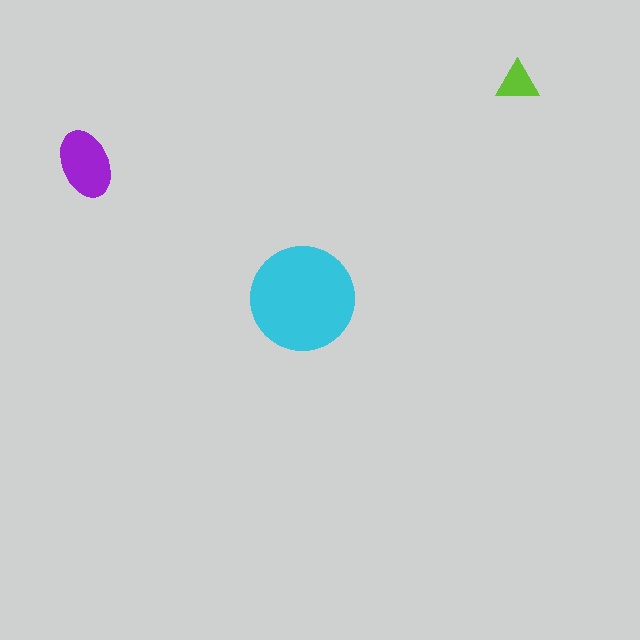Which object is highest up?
The lime triangle is topmost.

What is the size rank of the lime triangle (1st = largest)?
3rd.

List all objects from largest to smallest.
The cyan circle, the purple ellipse, the lime triangle.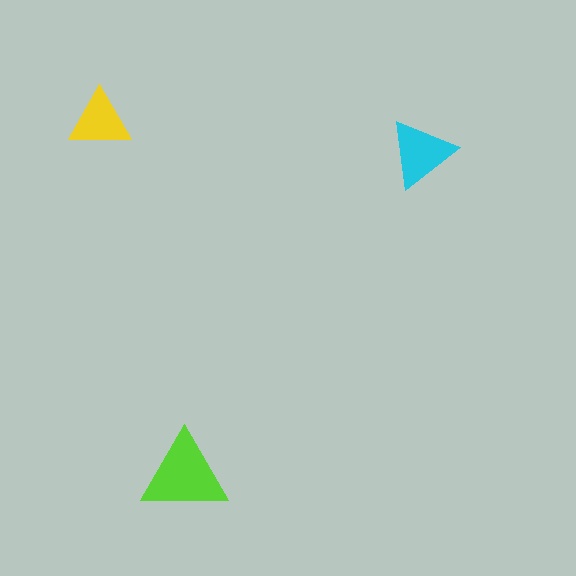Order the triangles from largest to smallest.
the lime one, the cyan one, the yellow one.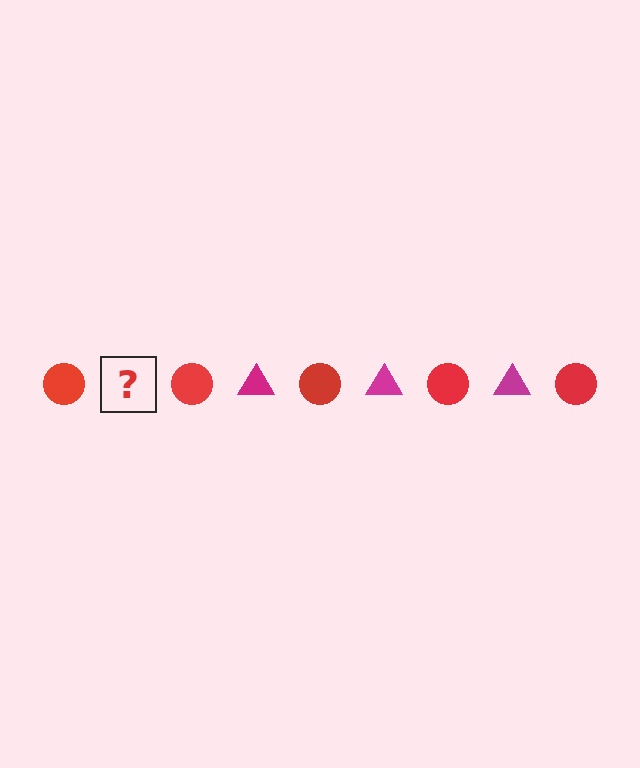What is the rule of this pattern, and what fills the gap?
The rule is that the pattern alternates between red circle and magenta triangle. The gap should be filled with a magenta triangle.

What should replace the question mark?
The question mark should be replaced with a magenta triangle.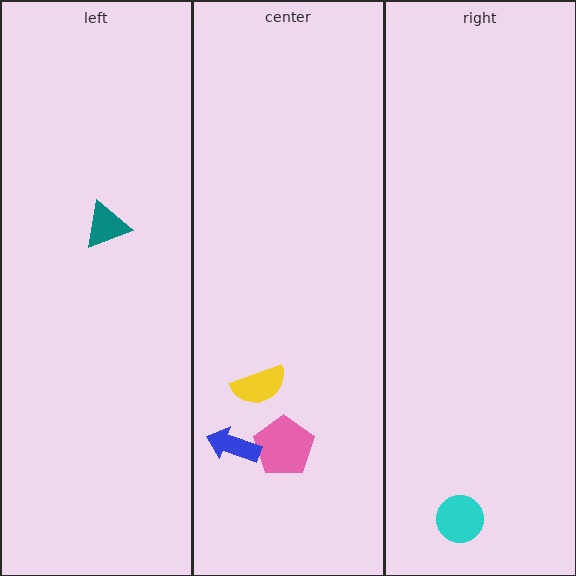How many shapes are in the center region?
3.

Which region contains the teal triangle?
The left region.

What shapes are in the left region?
The teal triangle.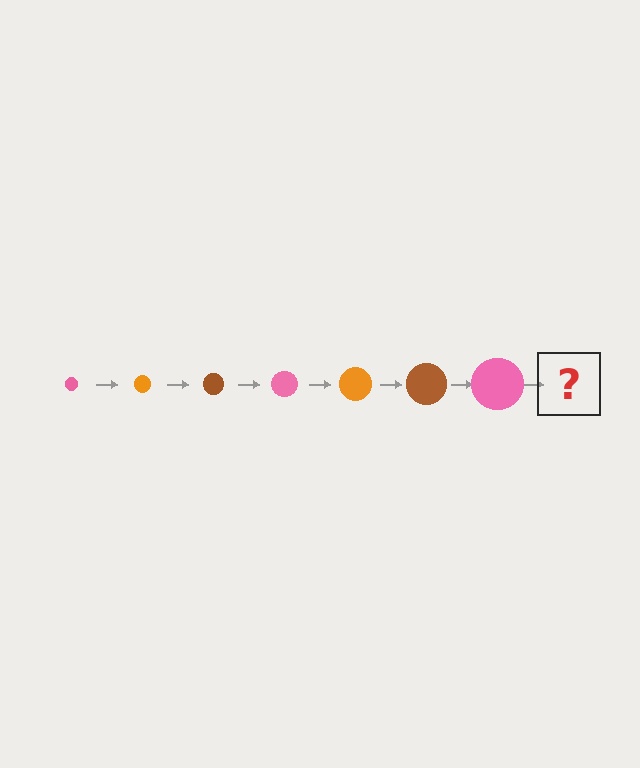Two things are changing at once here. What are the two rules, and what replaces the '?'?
The two rules are that the circle grows larger each step and the color cycles through pink, orange, and brown. The '?' should be an orange circle, larger than the previous one.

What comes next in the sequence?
The next element should be an orange circle, larger than the previous one.